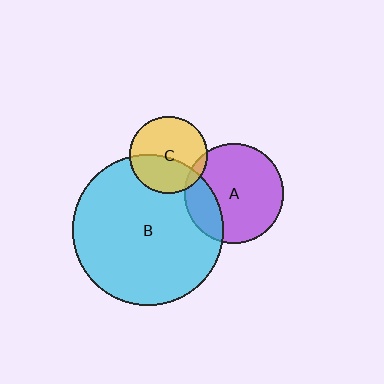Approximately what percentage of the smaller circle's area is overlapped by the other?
Approximately 40%.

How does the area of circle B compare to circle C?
Approximately 3.7 times.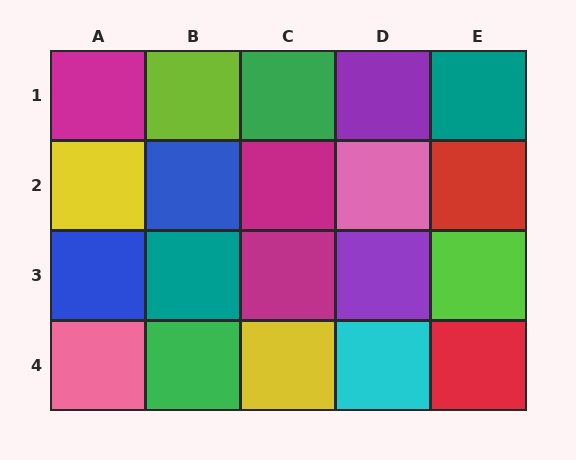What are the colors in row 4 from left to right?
Pink, green, yellow, cyan, red.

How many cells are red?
2 cells are red.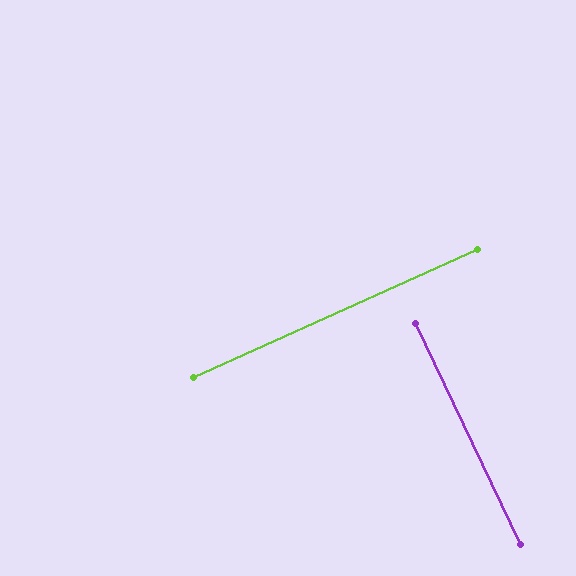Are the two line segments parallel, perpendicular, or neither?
Perpendicular — they meet at approximately 89°.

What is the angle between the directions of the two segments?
Approximately 89 degrees.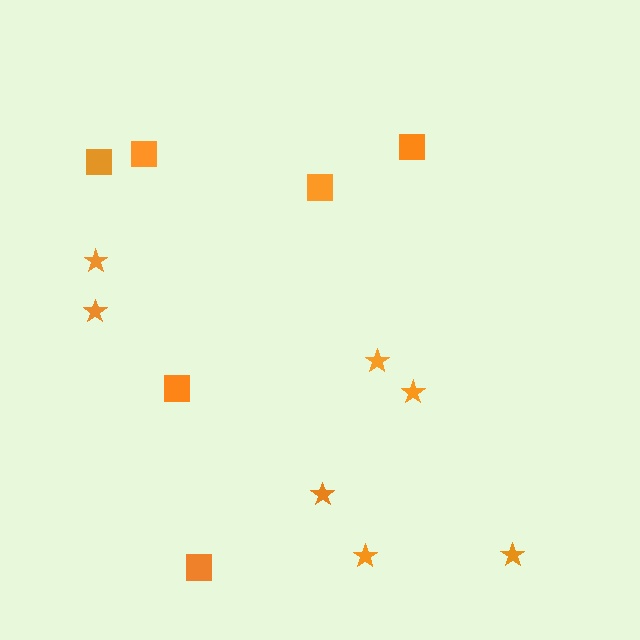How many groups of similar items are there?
There are 2 groups: one group of squares (6) and one group of stars (7).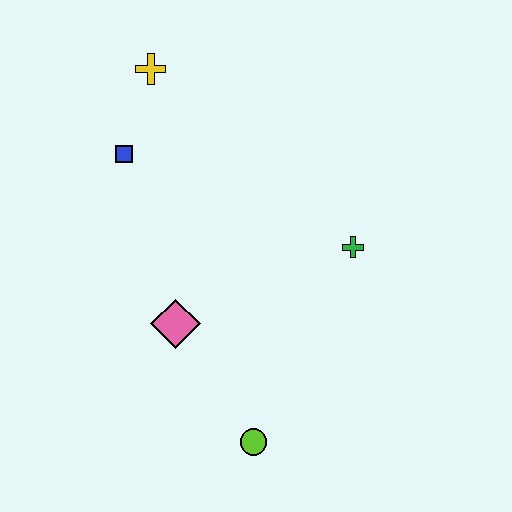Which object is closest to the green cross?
The pink diamond is closest to the green cross.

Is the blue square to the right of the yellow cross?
No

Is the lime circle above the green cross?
No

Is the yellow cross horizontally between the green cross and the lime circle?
No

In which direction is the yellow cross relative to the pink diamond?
The yellow cross is above the pink diamond.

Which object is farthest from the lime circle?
The yellow cross is farthest from the lime circle.